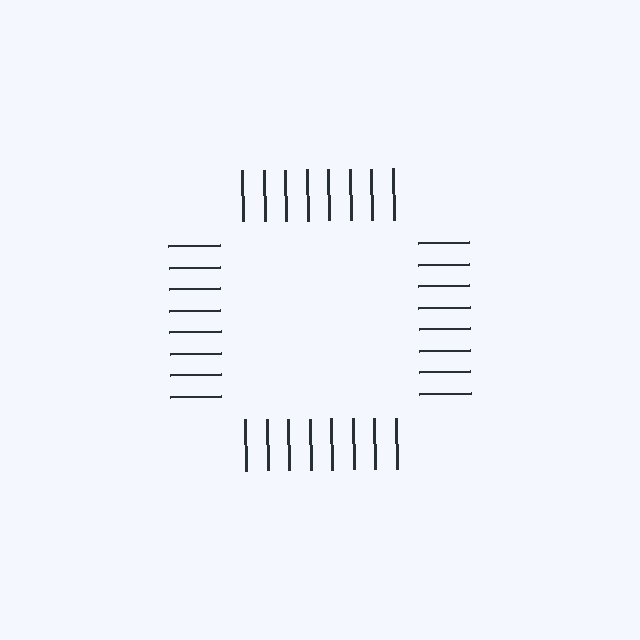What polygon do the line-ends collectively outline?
An illusory square — the line segments terminate on its edges but no continuous stroke is drawn.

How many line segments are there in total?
32 — 8 along each of the 4 edges.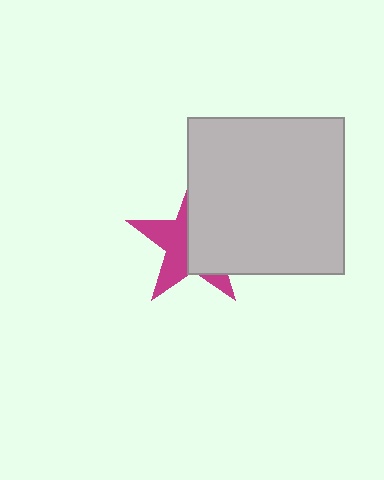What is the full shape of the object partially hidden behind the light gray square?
The partially hidden object is a magenta star.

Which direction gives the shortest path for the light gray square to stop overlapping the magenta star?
Moving right gives the shortest separation.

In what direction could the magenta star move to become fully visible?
The magenta star could move left. That would shift it out from behind the light gray square entirely.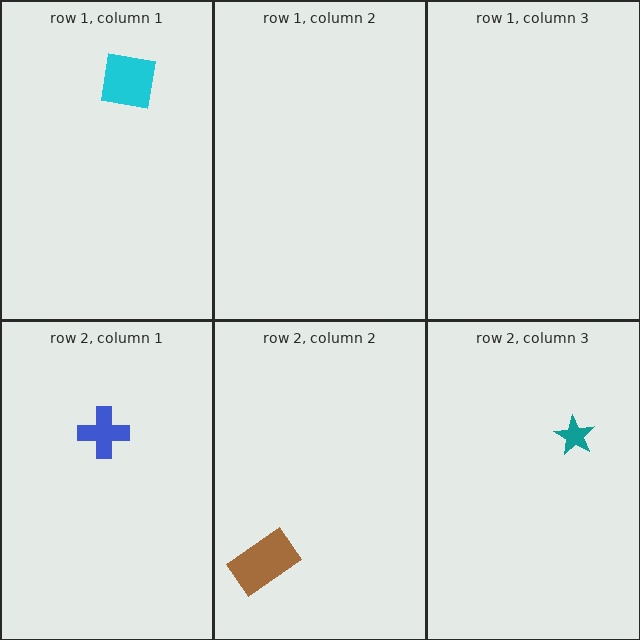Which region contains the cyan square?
The row 1, column 1 region.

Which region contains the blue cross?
The row 2, column 1 region.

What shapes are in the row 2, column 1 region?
The blue cross.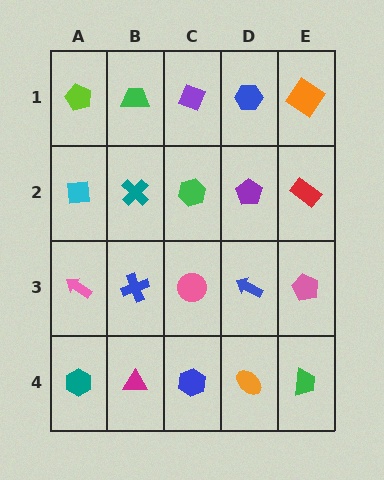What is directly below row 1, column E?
A red rectangle.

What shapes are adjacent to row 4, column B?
A blue cross (row 3, column B), a teal hexagon (row 4, column A), a blue hexagon (row 4, column C).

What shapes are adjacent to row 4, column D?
A blue arrow (row 3, column D), a blue hexagon (row 4, column C), a green trapezoid (row 4, column E).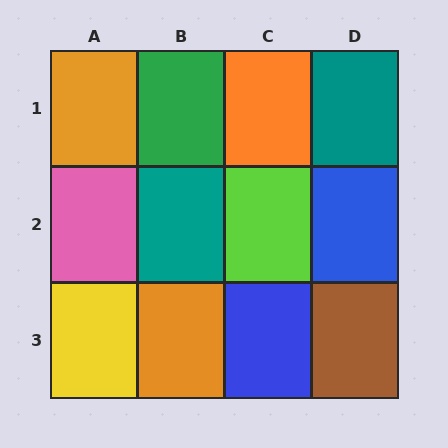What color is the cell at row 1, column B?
Green.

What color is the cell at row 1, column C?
Orange.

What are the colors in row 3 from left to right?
Yellow, orange, blue, brown.